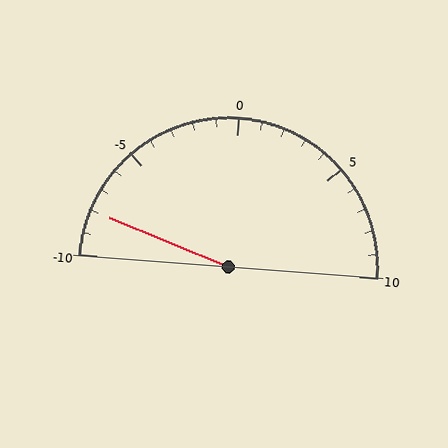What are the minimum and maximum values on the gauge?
The gauge ranges from -10 to 10.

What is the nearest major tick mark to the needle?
The nearest major tick mark is -10.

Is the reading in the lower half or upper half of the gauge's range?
The reading is in the lower half of the range (-10 to 10).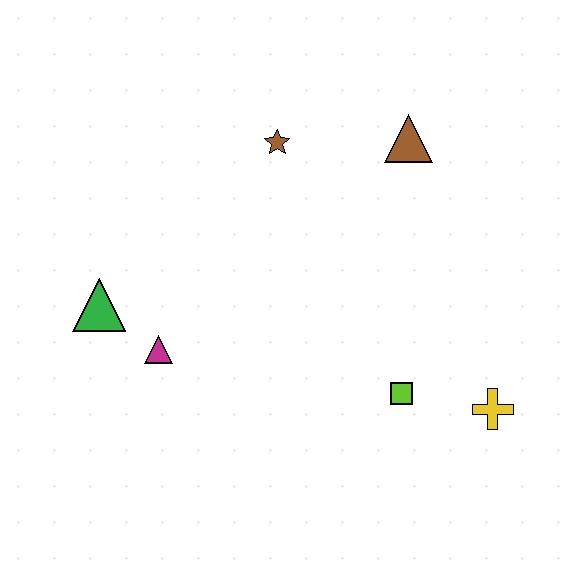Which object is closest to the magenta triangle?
The green triangle is closest to the magenta triangle.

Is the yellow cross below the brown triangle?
Yes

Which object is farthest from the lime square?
The green triangle is farthest from the lime square.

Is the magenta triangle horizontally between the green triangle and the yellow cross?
Yes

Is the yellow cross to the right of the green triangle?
Yes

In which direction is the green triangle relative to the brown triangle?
The green triangle is to the left of the brown triangle.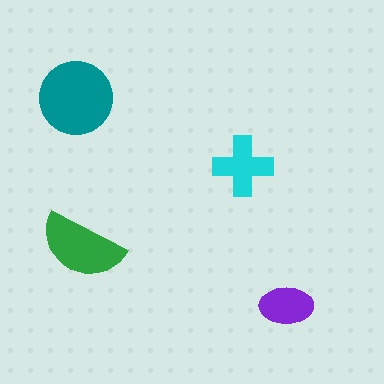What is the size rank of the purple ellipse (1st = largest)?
4th.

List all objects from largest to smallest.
The teal circle, the green semicircle, the cyan cross, the purple ellipse.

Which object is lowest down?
The purple ellipse is bottommost.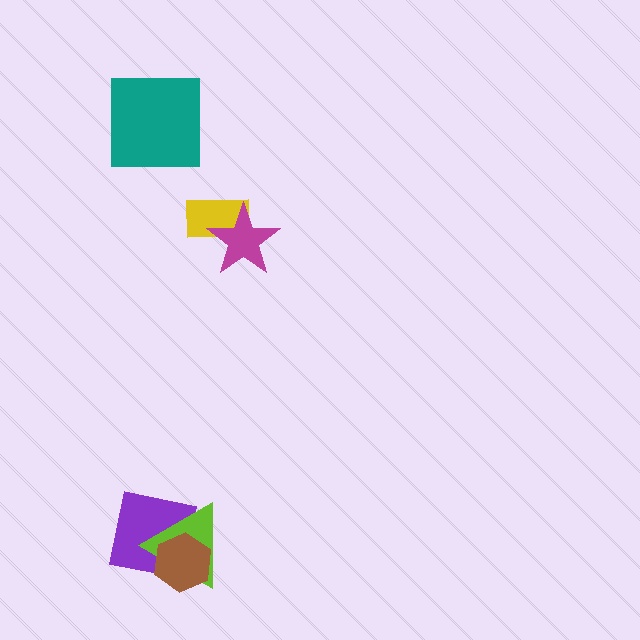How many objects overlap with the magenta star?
1 object overlaps with the magenta star.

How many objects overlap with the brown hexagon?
2 objects overlap with the brown hexagon.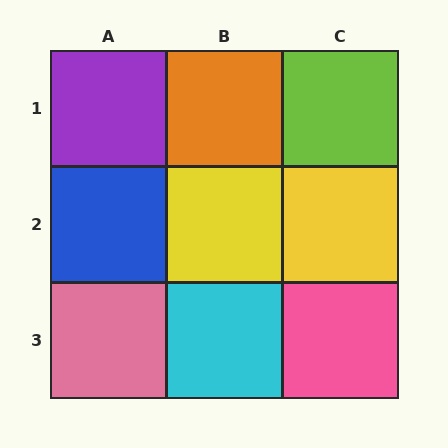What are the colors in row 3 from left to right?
Pink, cyan, pink.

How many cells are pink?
2 cells are pink.